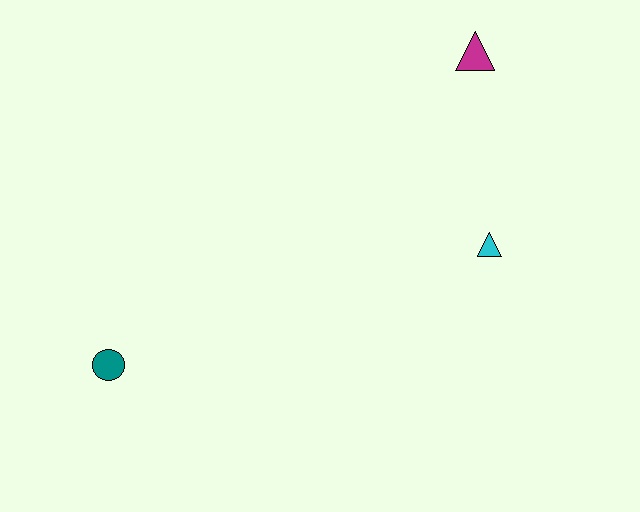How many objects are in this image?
There are 3 objects.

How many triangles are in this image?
There are 2 triangles.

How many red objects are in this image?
There are no red objects.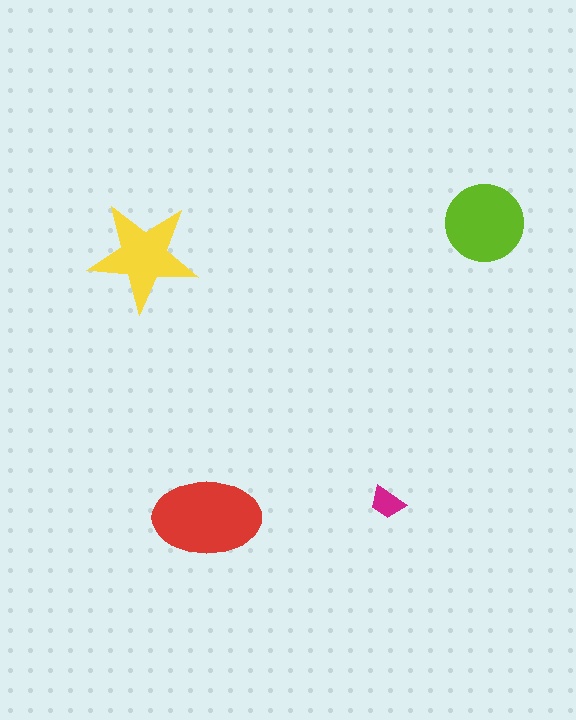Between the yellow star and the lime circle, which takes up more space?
The lime circle.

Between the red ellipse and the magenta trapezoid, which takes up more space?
The red ellipse.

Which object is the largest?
The red ellipse.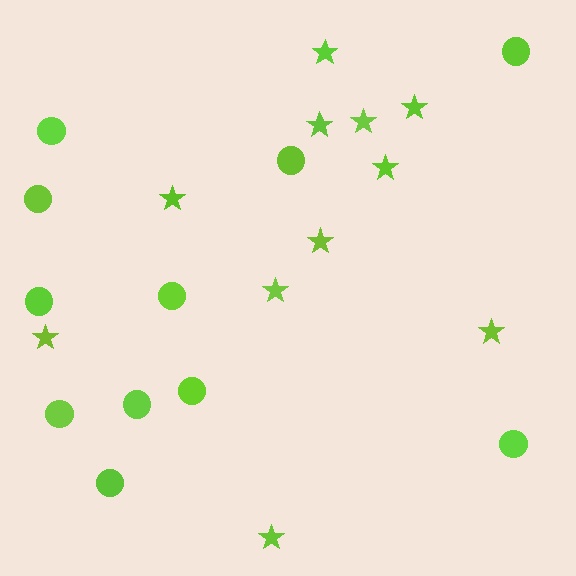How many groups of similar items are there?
There are 2 groups: one group of circles (11) and one group of stars (11).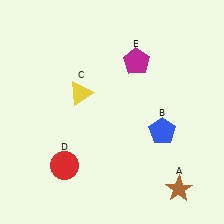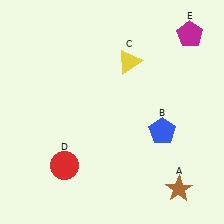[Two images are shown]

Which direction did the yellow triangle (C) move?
The yellow triangle (C) moved right.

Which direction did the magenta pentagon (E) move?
The magenta pentagon (E) moved right.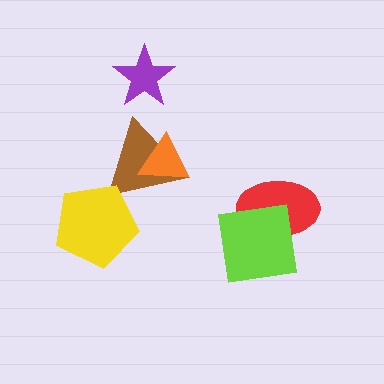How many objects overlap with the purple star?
0 objects overlap with the purple star.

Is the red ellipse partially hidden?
Yes, it is partially covered by another shape.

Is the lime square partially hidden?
No, no other shape covers it.